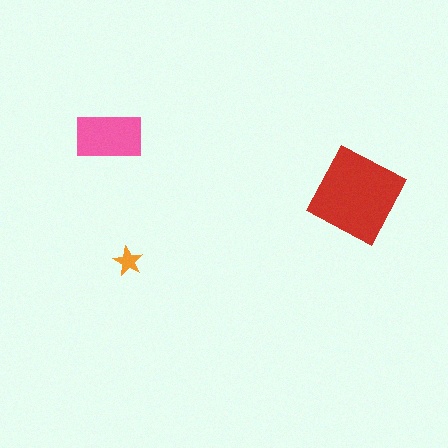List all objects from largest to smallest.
The red diamond, the pink rectangle, the orange star.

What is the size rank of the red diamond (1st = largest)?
1st.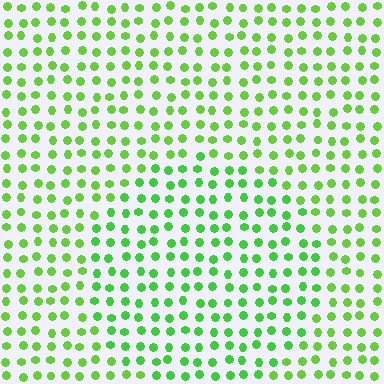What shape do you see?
I see a circle.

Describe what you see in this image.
The image is filled with small lime elements in a uniform arrangement. A circle-shaped region is visible where the elements are tinted to a slightly different hue, forming a subtle color boundary.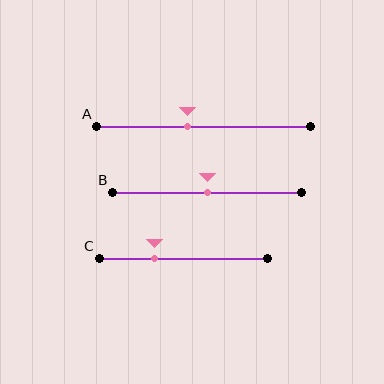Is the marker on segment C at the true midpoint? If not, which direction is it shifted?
No, the marker on segment C is shifted to the left by about 17% of the segment length.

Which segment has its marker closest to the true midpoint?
Segment B has its marker closest to the true midpoint.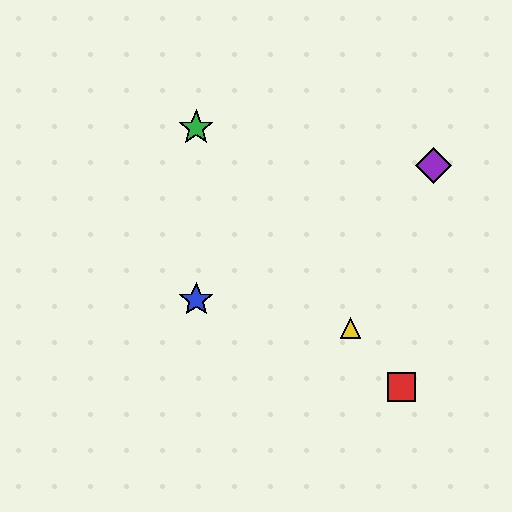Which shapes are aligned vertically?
The blue star, the green star are aligned vertically.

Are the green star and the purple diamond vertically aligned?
No, the green star is at x≈196 and the purple diamond is at x≈433.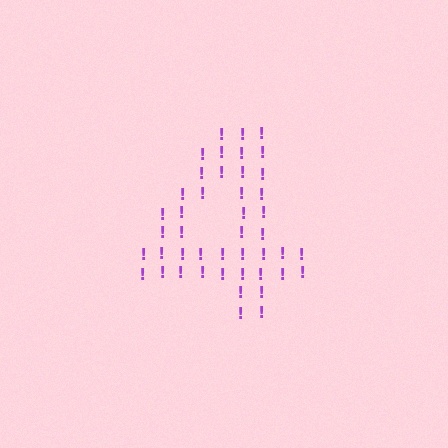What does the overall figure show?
The overall figure shows the digit 4.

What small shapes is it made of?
It is made of small exclamation marks.